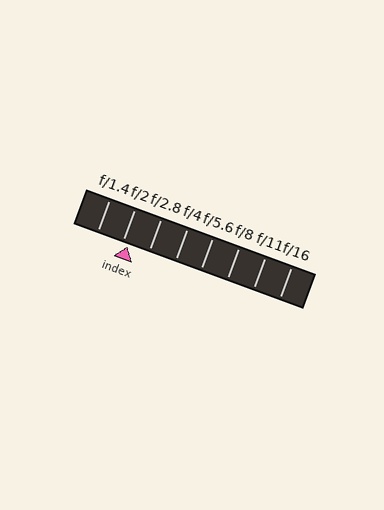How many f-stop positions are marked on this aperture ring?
There are 8 f-stop positions marked.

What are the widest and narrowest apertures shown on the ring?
The widest aperture shown is f/1.4 and the narrowest is f/16.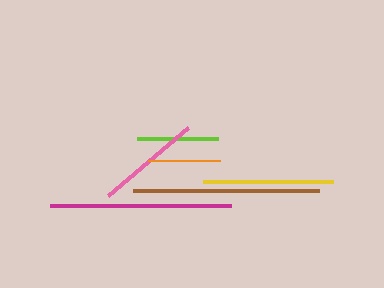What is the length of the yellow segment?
The yellow segment is approximately 129 pixels long.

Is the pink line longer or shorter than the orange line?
The pink line is longer than the orange line.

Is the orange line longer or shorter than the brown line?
The brown line is longer than the orange line.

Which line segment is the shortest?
The orange line is the shortest at approximately 72 pixels.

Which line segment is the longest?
The brown line is the longest at approximately 186 pixels.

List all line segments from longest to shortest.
From longest to shortest: brown, magenta, yellow, pink, lime, orange.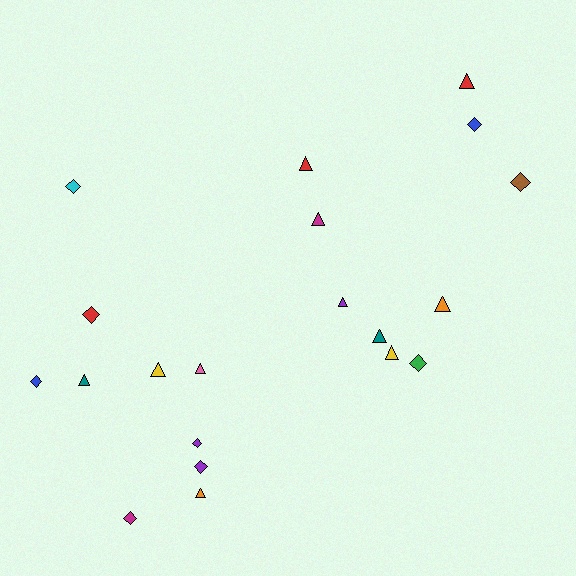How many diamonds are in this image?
There are 9 diamonds.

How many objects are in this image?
There are 20 objects.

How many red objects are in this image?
There are 3 red objects.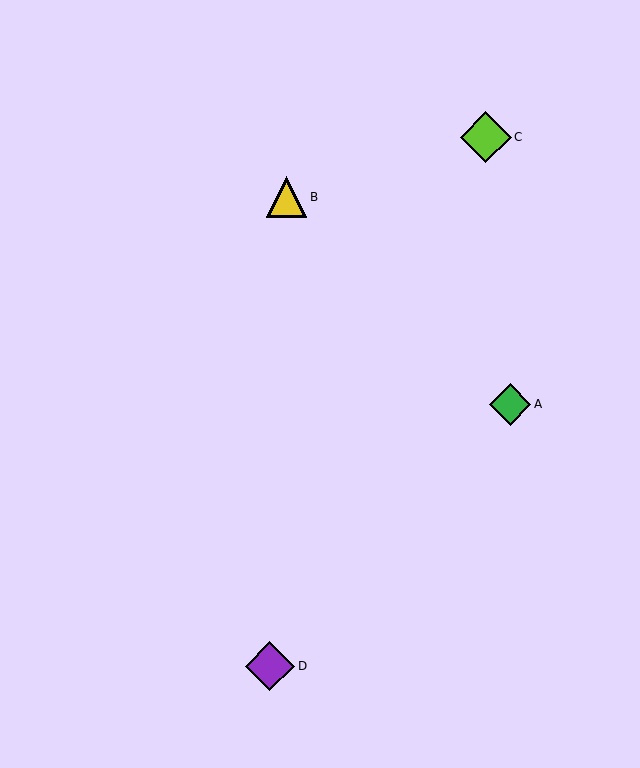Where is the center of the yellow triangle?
The center of the yellow triangle is at (287, 197).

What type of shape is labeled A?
Shape A is a green diamond.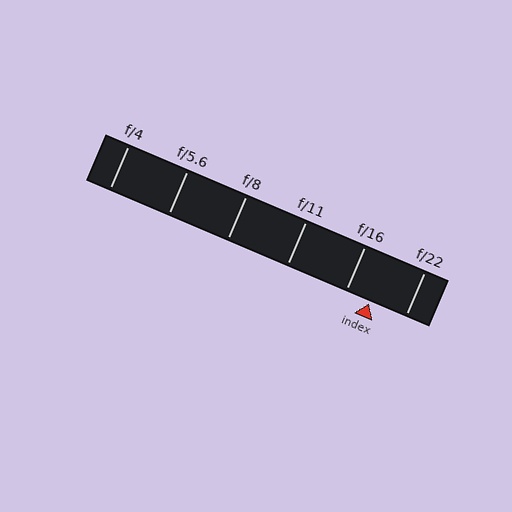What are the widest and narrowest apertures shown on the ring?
The widest aperture shown is f/4 and the narrowest is f/22.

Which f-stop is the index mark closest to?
The index mark is closest to f/16.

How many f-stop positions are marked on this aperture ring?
There are 6 f-stop positions marked.